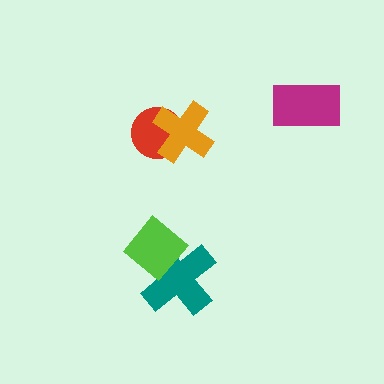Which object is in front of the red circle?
The orange cross is in front of the red circle.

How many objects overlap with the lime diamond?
1 object overlaps with the lime diamond.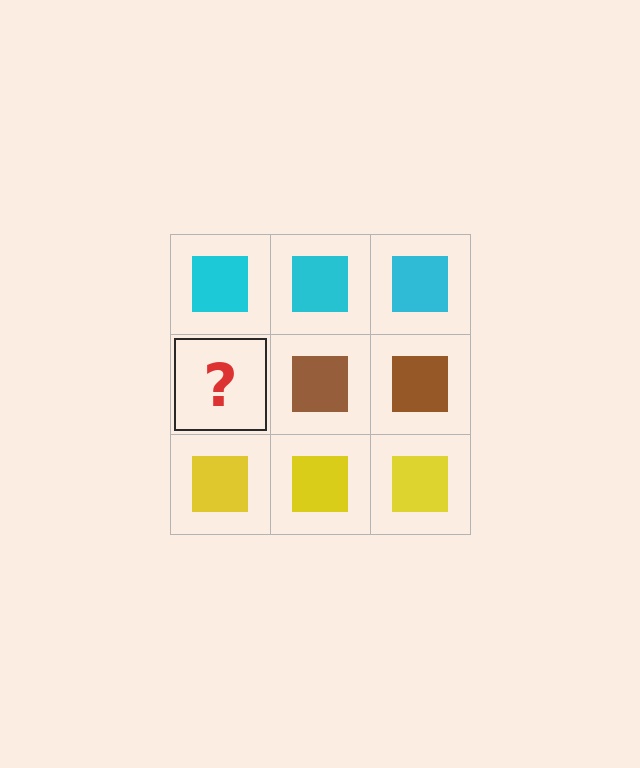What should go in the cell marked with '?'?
The missing cell should contain a brown square.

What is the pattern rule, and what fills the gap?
The rule is that each row has a consistent color. The gap should be filled with a brown square.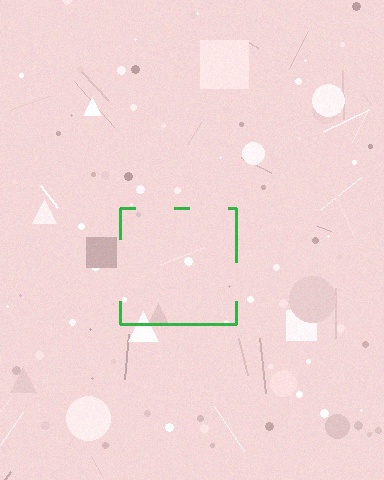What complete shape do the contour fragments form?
The contour fragments form a square.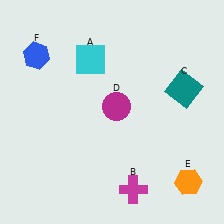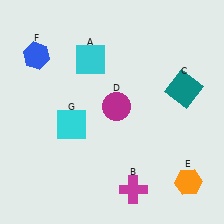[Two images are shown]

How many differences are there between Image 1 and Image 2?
There is 1 difference between the two images.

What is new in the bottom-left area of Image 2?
A cyan square (G) was added in the bottom-left area of Image 2.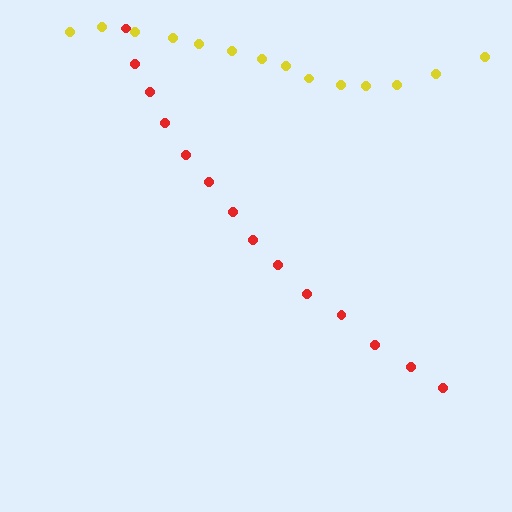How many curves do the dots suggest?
There are 2 distinct paths.